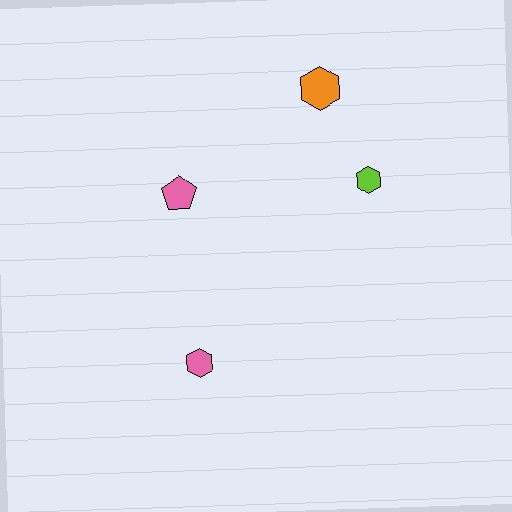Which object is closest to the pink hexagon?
The pink pentagon is closest to the pink hexagon.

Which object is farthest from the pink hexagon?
The orange hexagon is farthest from the pink hexagon.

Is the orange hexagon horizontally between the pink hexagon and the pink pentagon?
No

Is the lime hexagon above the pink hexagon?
Yes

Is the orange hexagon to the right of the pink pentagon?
Yes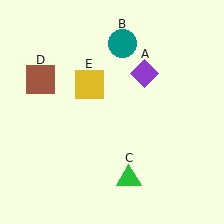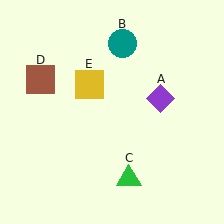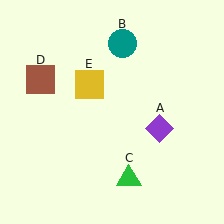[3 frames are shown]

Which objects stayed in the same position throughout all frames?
Teal circle (object B) and green triangle (object C) and brown square (object D) and yellow square (object E) remained stationary.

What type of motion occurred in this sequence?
The purple diamond (object A) rotated clockwise around the center of the scene.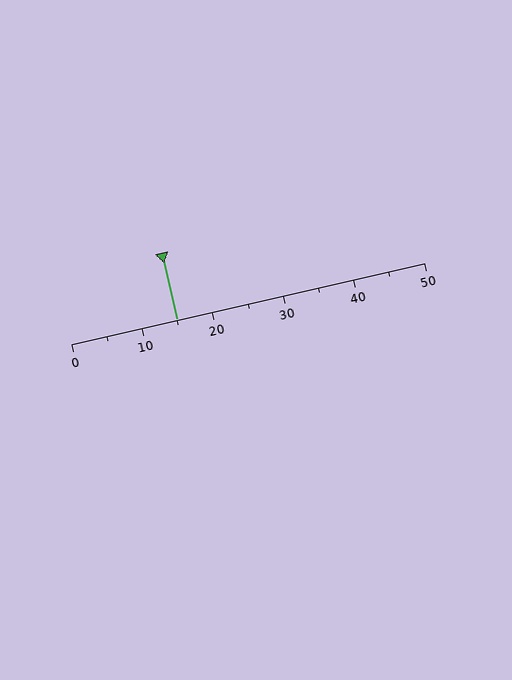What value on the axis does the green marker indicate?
The marker indicates approximately 15.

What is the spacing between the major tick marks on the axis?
The major ticks are spaced 10 apart.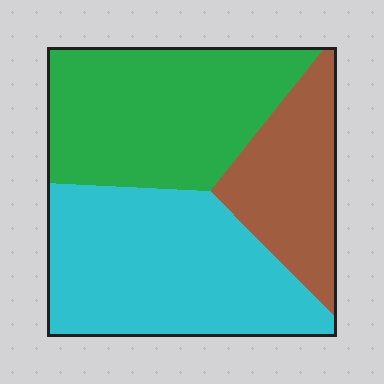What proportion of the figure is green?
Green takes up about three eighths (3/8) of the figure.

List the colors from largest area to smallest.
From largest to smallest: cyan, green, brown.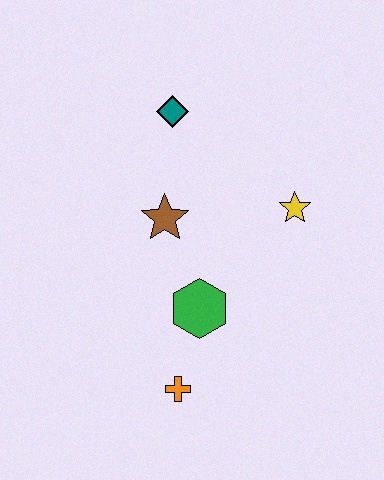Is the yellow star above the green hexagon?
Yes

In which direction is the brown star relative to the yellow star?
The brown star is to the left of the yellow star.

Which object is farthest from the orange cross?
The teal diamond is farthest from the orange cross.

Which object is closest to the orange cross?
The green hexagon is closest to the orange cross.